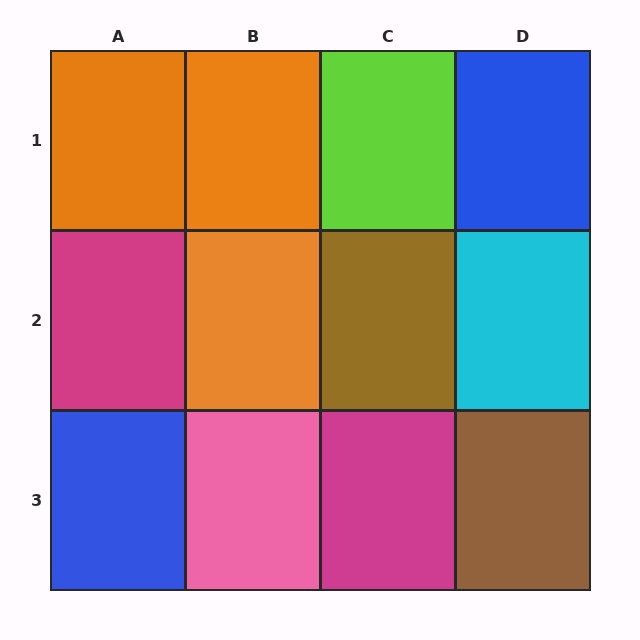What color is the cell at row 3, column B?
Pink.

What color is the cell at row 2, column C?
Brown.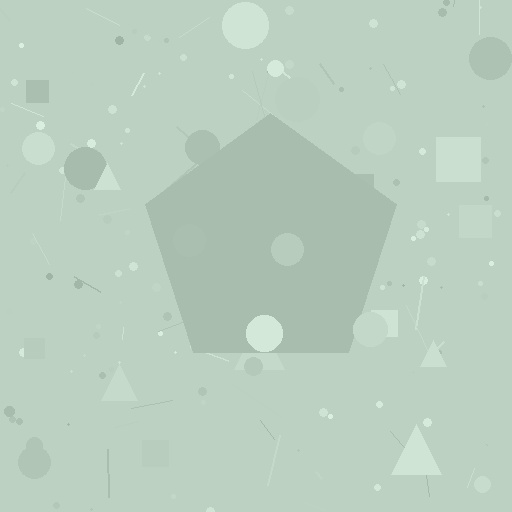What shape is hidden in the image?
A pentagon is hidden in the image.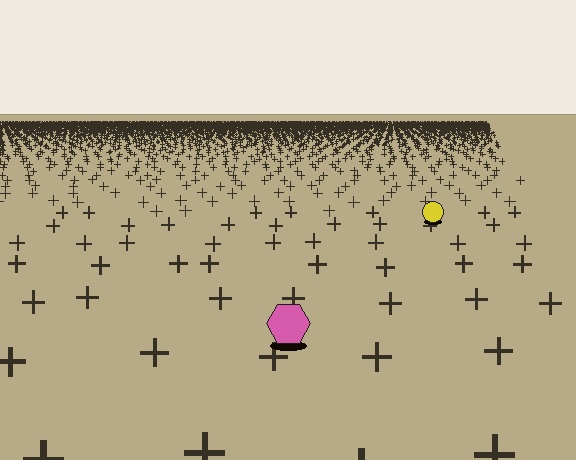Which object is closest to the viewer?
The pink hexagon is closest. The texture marks near it are larger and more spread out.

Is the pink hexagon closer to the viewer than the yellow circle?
Yes. The pink hexagon is closer — you can tell from the texture gradient: the ground texture is coarser near it.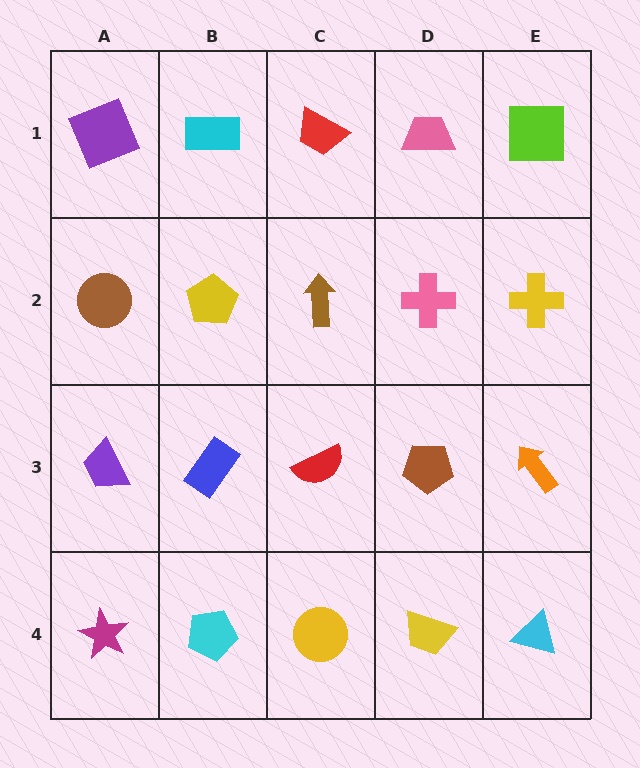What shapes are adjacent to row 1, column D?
A pink cross (row 2, column D), a red trapezoid (row 1, column C), a lime square (row 1, column E).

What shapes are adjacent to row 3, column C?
A brown arrow (row 2, column C), a yellow circle (row 4, column C), a blue rectangle (row 3, column B), a brown pentagon (row 3, column D).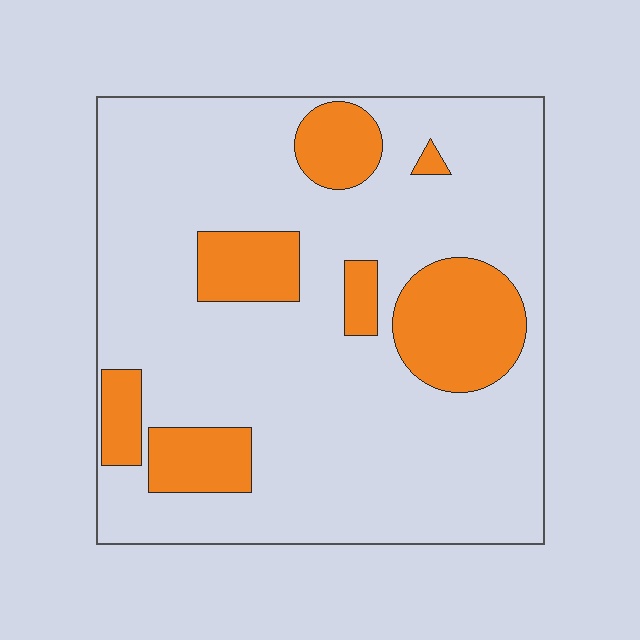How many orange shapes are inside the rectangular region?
7.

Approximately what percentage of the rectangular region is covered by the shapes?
Approximately 20%.